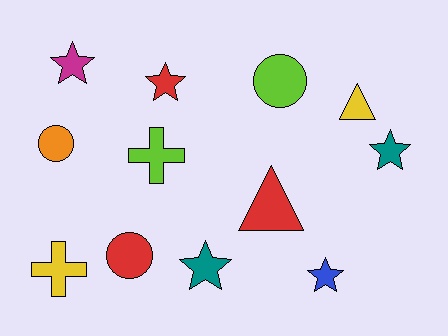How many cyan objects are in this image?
There are no cyan objects.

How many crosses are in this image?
There are 2 crosses.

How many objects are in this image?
There are 12 objects.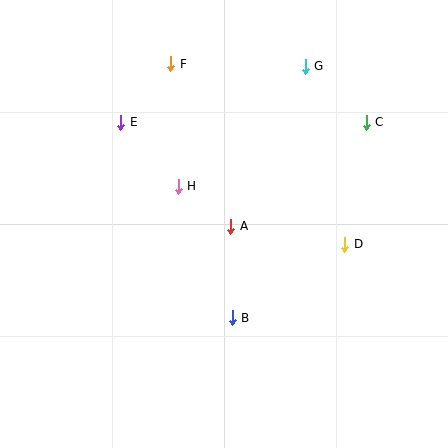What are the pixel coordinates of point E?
Point E is at (121, 122).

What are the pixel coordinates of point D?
Point D is at (345, 244).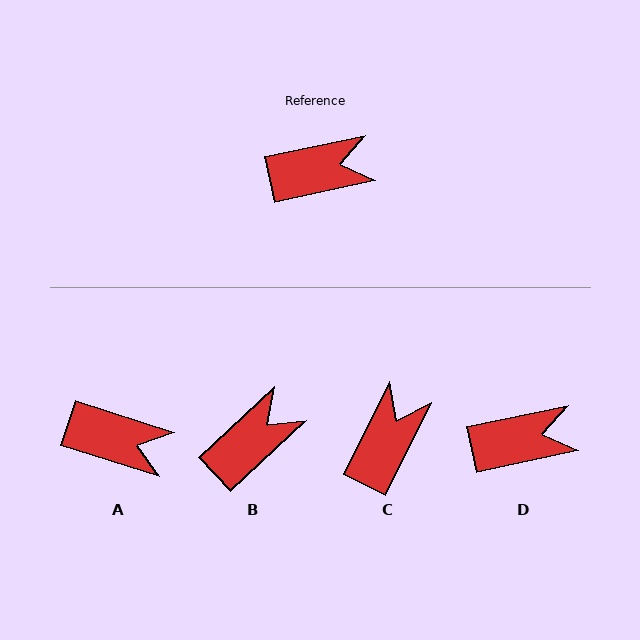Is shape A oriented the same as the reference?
No, it is off by about 30 degrees.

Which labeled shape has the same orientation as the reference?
D.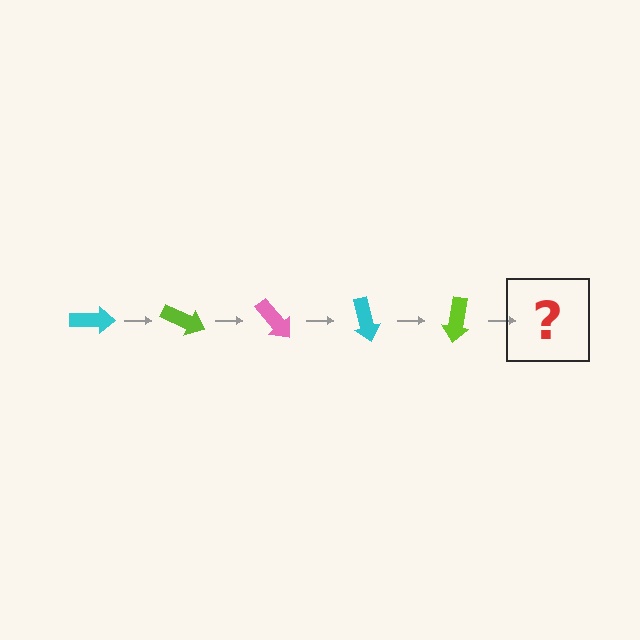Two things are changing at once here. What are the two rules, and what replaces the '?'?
The two rules are that it rotates 25 degrees each step and the color cycles through cyan, lime, and pink. The '?' should be a pink arrow, rotated 125 degrees from the start.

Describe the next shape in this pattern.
It should be a pink arrow, rotated 125 degrees from the start.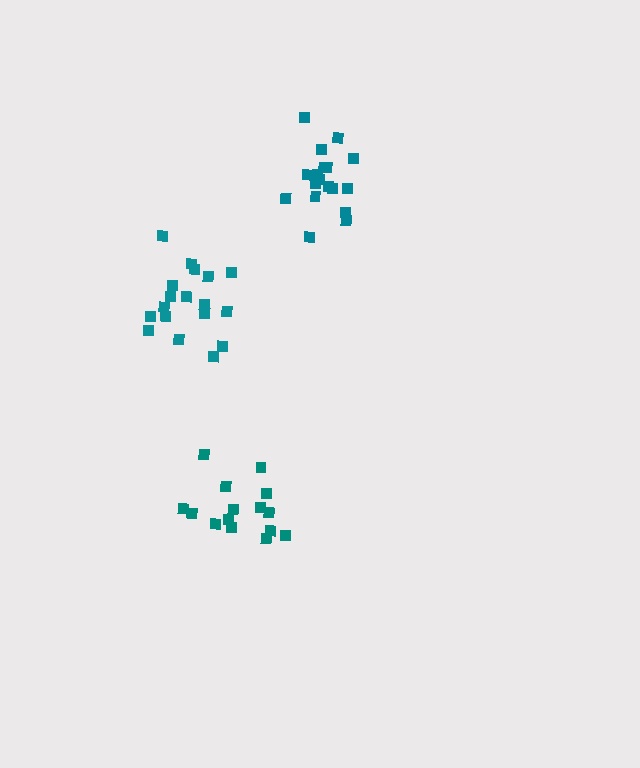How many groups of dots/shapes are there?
There are 3 groups.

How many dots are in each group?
Group 1: 18 dots, Group 2: 18 dots, Group 3: 15 dots (51 total).